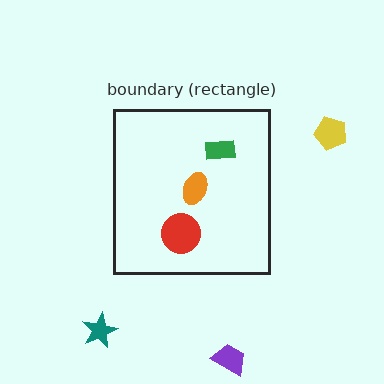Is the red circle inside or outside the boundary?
Inside.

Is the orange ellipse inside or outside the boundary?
Inside.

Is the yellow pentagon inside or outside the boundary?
Outside.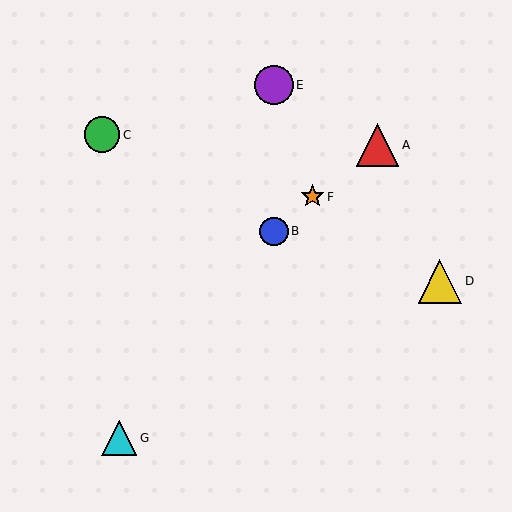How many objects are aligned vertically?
2 objects (B, E) are aligned vertically.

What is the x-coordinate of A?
Object A is at x≈377.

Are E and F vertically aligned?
No, E is at x≈274 and F is at x≈312.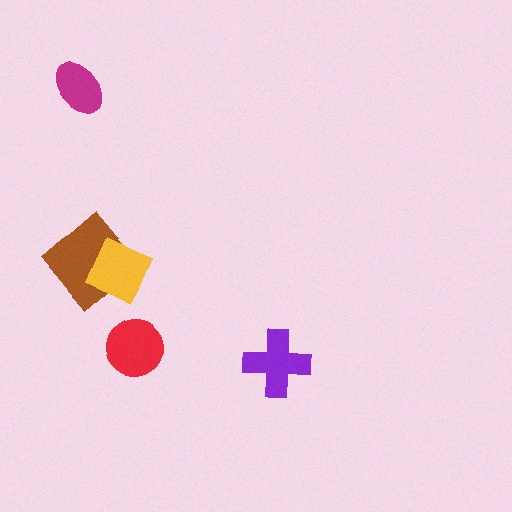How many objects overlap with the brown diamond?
1 object overlaps with the brown diamond.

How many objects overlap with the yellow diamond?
1 object overlaps with the yellow diamond.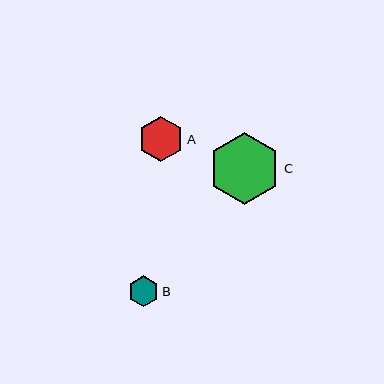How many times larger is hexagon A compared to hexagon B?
Hexagon A is approximately 1.5 times the size of hexagon B.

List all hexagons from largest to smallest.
From largest to smallest: C, A, B.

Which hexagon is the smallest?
Hexagon B is the smallest with a size of approximately 31 pixels.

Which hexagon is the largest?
Hexagon C is the largest with a size of approximately 72 pixels.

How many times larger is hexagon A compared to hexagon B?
Hexagon A is approximately 1.5 times the size of hexagon B.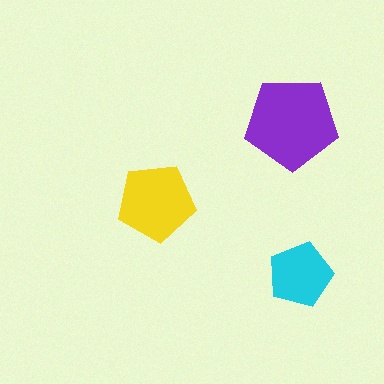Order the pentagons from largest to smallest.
the purple one, the yellow one, the cyan one.